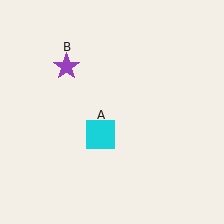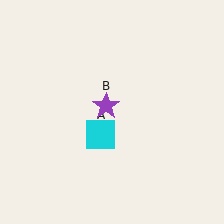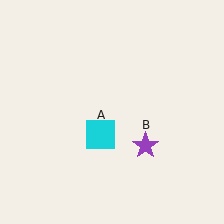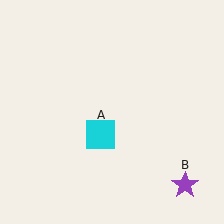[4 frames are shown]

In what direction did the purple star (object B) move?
The purple star (object B) moved down and to the right.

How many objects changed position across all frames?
1 object changed position: purple star (object B).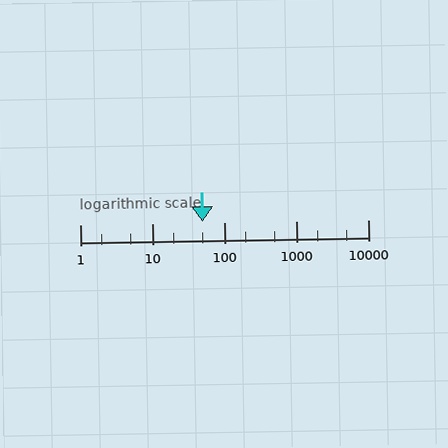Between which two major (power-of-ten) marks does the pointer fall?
The pointer is between 10 and 100.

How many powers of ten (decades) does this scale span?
The scale spans 4 decades, from 1 to 10000.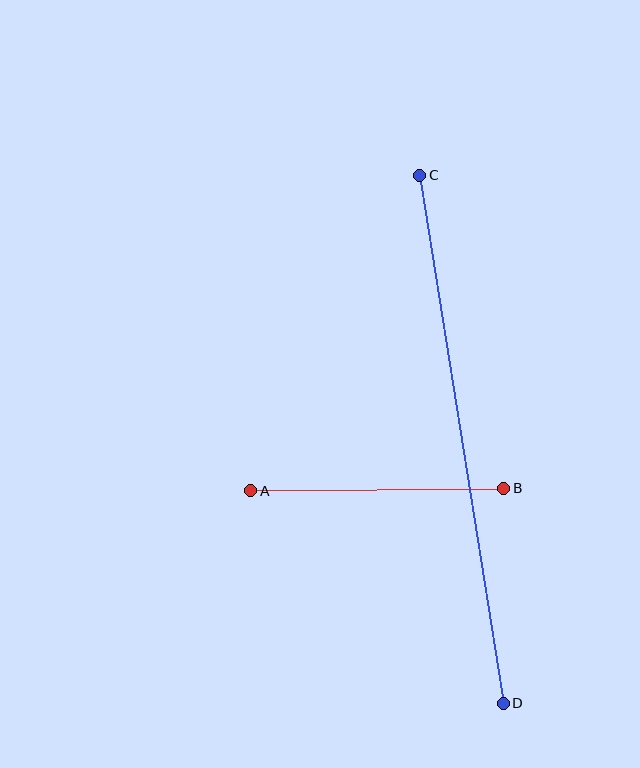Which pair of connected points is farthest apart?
Points C and D are farthest apart.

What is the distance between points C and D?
The distance is approximately 534 pixels.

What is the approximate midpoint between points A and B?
The midpoint is at approximately (377, 489) pixels.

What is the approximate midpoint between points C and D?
The midpoint is at approximately (461, 439) pixels.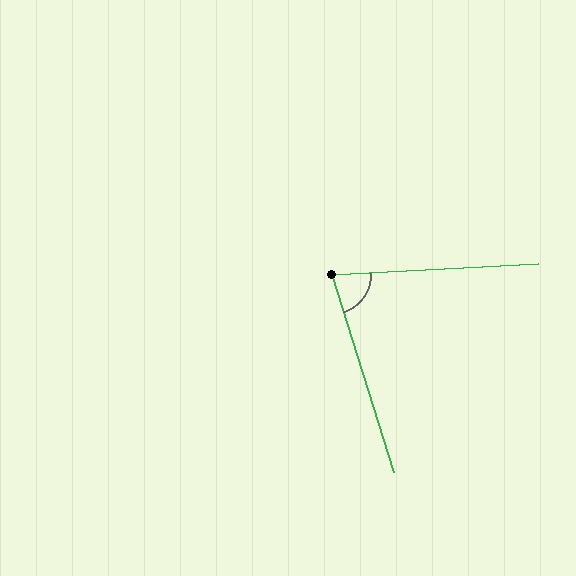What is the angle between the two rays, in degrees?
Approximately 76 degrees.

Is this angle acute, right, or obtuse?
It is acute.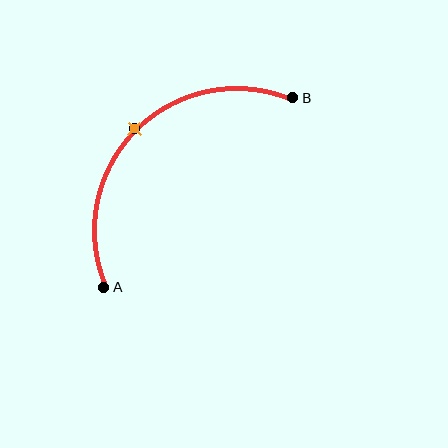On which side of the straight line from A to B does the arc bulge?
The arc bulges above and to the left of the straight line connecting A and B.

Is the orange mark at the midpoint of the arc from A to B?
Yes. The orange mark lies on the arc at equal arc-length from both A and B — it is the arc midpoint.